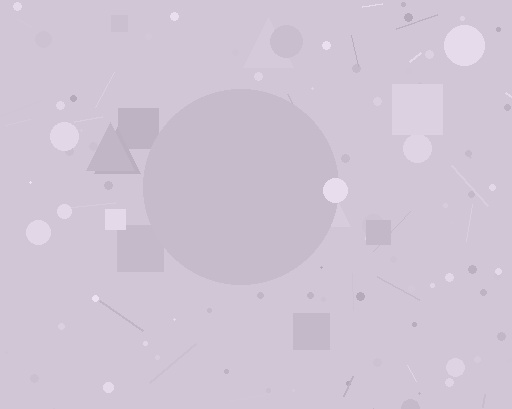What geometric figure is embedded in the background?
A circle is embedded in the background.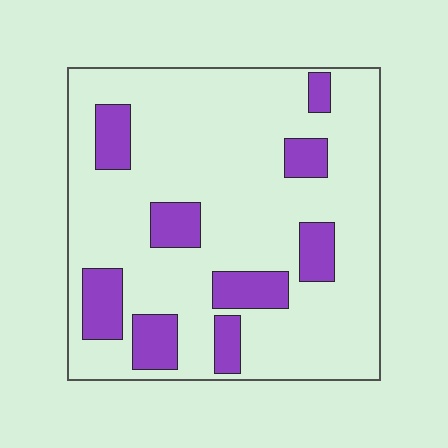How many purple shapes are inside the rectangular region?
9.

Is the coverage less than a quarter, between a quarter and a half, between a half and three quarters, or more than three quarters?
Less than a quarter.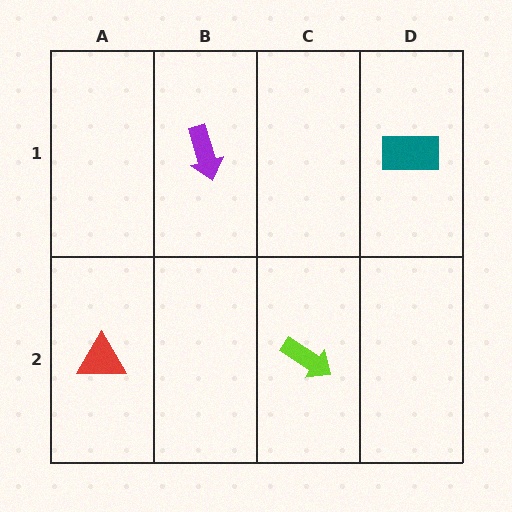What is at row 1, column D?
A teal rectangle.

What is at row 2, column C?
A lime arrow.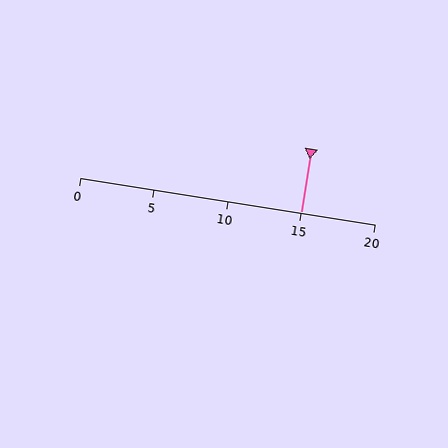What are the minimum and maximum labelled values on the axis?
The axis runs from 0 to 20.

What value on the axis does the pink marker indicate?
The marker indicates approximately 15.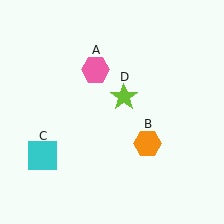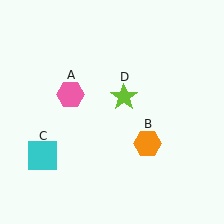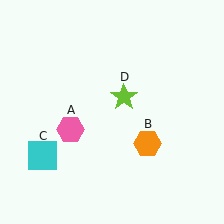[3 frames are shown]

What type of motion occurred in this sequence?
The pink hexagon (object A) rotated counterclockwise around the center of the scene.